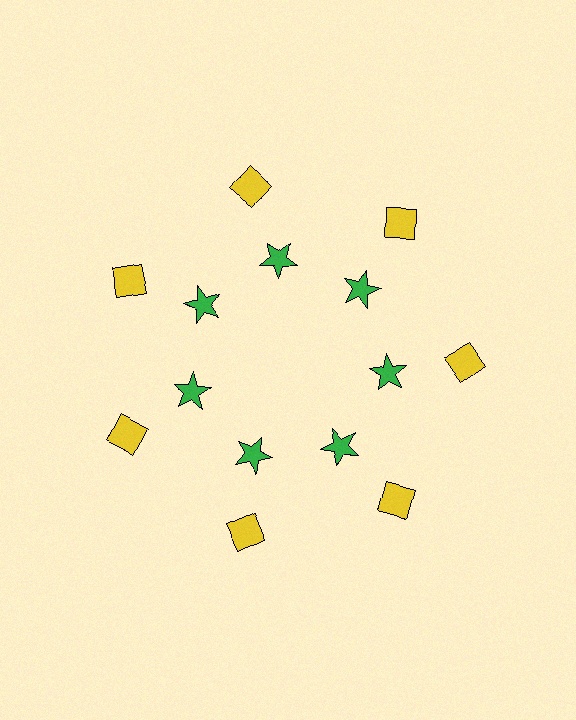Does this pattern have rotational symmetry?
Yes, this pattern has 7-fold rotational symmetry. It looks the same after rotating 51 degrees around the center.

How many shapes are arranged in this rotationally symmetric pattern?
There are 14 shapes, arranged in 7 groups of 2.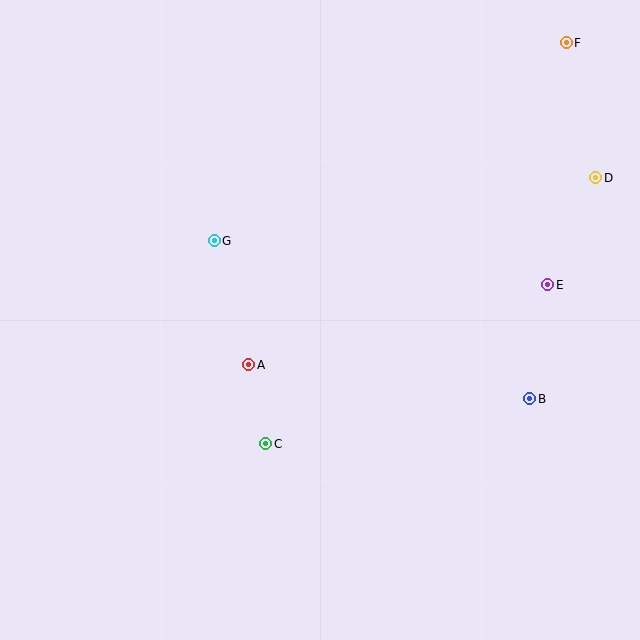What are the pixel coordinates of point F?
Point F is at (566, 43).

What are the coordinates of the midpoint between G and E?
The midpoint between G and E is at (381, 263).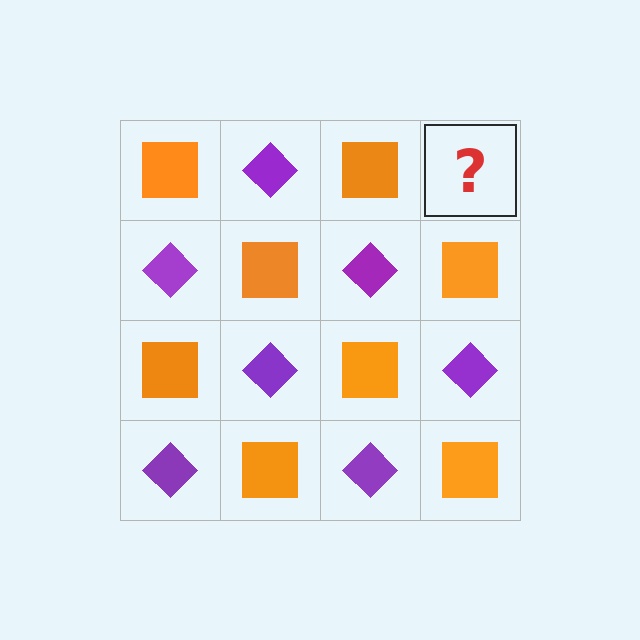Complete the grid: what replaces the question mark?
The question mark should be replaced with a purple diamond.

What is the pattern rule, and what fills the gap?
The rule is that it alternates orange square and purple diamond in a checkerboard pattern. The gap should be filled with a purple diamond.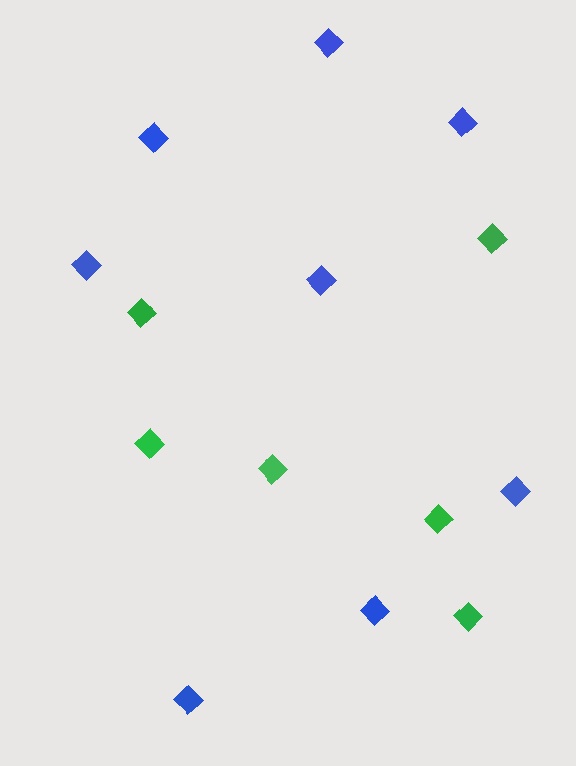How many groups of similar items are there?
There are 2 groups: one group of blue diamonds (8) and one group of green diamonds (6).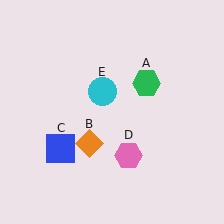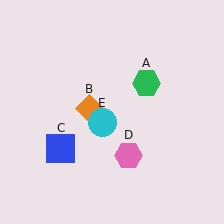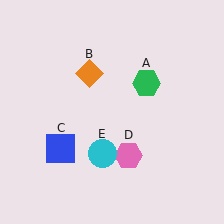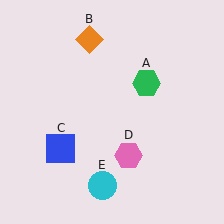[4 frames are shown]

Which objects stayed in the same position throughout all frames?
Green hexagon (object A) and blue square (object C) and pink hexagon (object D) remained stationary.